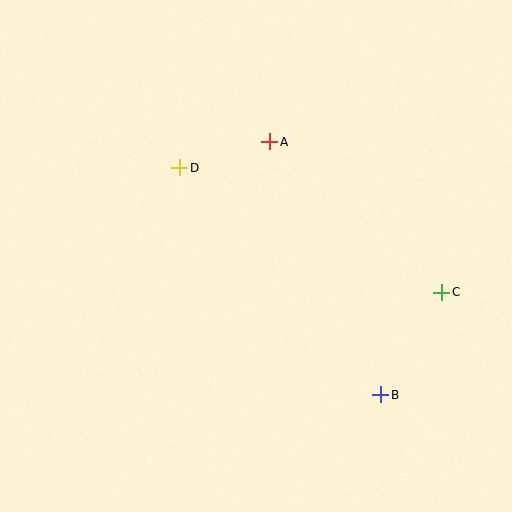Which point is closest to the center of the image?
Point A at (270, 142) is closest to the center.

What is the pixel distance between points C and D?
The distance between C and D is 290 pixels.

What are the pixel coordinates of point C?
Point C is at (442, 292).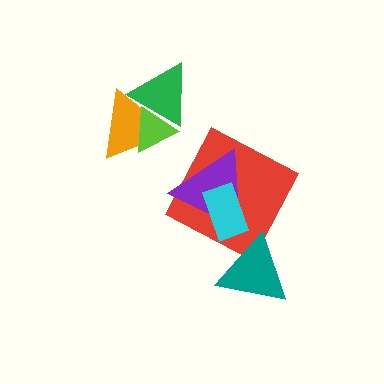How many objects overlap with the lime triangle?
2 objects overlap with the lime triangle.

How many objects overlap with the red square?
3 objects overlap with the red square.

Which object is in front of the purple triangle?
The cyan rectangle is in front of the purple triangle.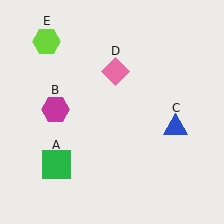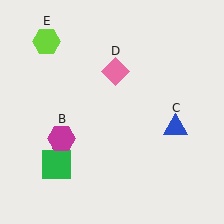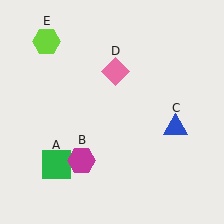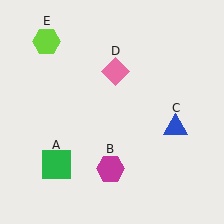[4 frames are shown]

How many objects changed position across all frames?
1 object changed position: magenta hexagon (object B).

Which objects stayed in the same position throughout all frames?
Green square (object A) and blue triangle (object C) and pink diamond (object D) and lime hexagon (object E) remained stationary.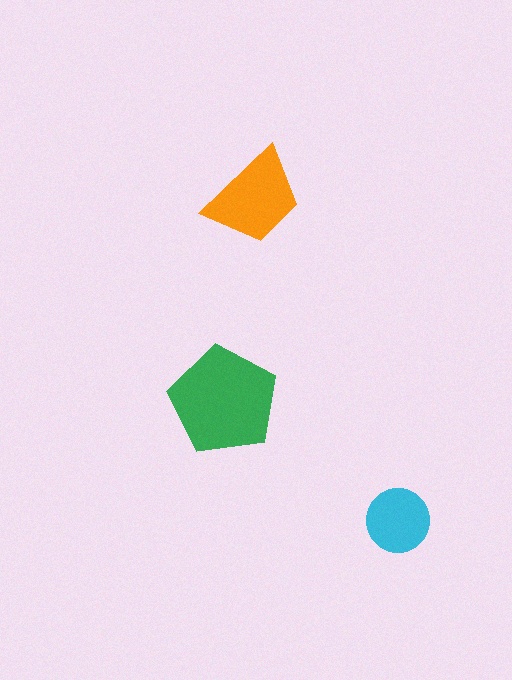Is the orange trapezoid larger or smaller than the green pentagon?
Smaller.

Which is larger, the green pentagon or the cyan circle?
The green pentagon.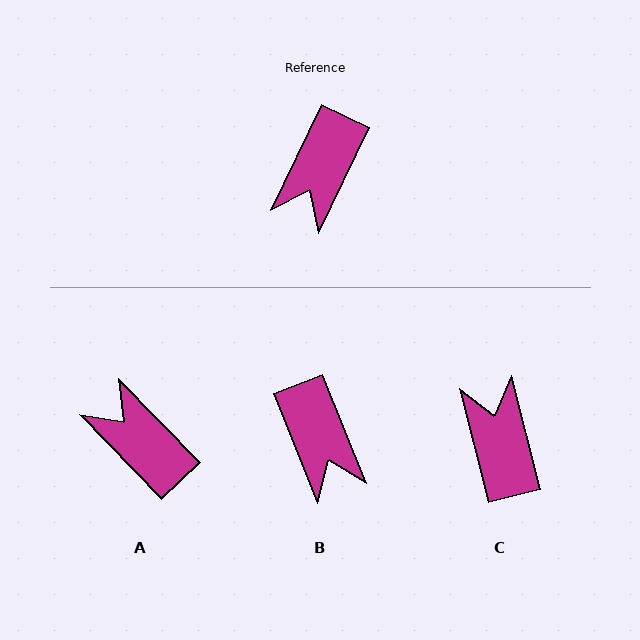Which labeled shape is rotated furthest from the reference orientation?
C, about 140 degrees away.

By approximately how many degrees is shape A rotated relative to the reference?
Approximately 110 degrees clockwise.